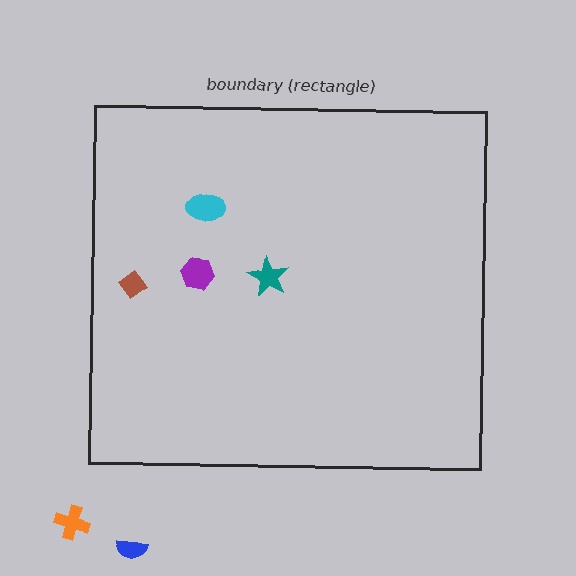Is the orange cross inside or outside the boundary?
Outside.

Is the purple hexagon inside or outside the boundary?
Inside.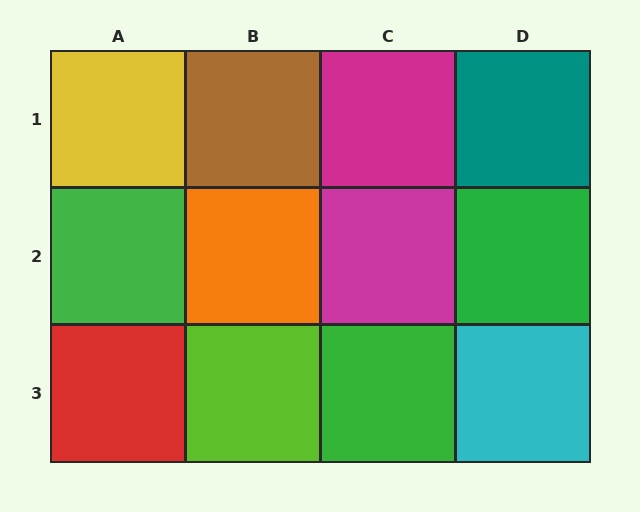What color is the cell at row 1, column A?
Yellow.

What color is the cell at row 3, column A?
Red.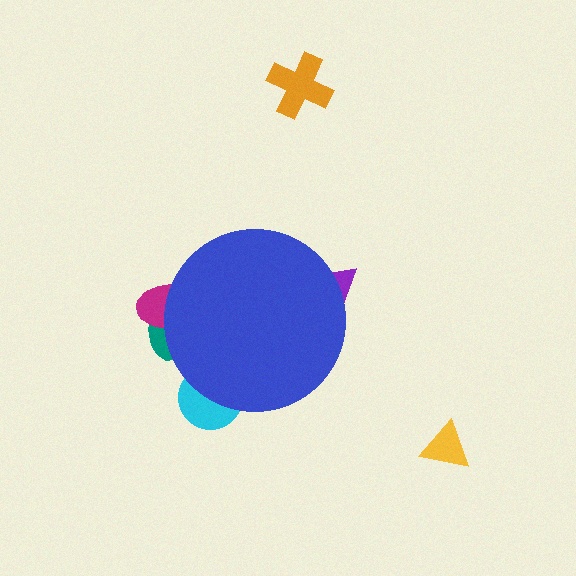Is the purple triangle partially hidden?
Yes, the purple triangle is partially hidden behind the blue circle.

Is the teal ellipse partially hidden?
Yes, the teal ellipse is partially hidden behind the blue circle.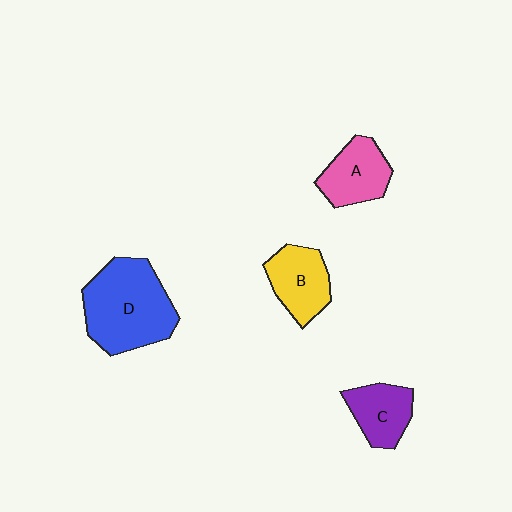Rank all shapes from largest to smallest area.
From largest to smallest: D (blue), B (yellow), A (pink), C (purple).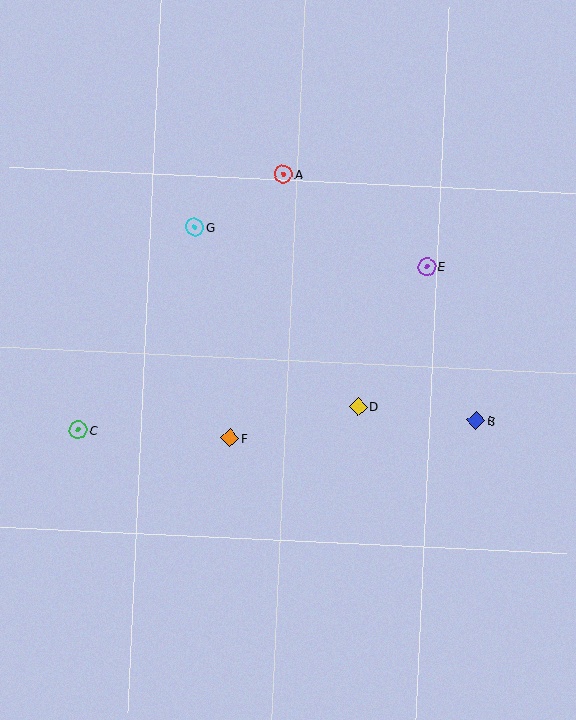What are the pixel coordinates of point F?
Point F is at (230, 438).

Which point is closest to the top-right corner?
Point E is closest to the top-right corner.